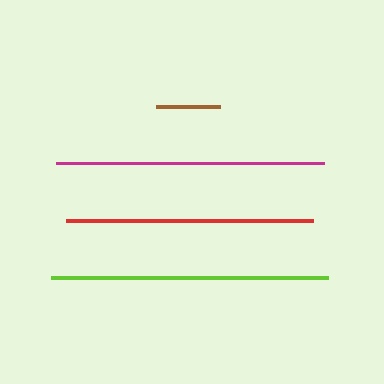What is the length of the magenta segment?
The magenta segment is approximately 267 pixels long.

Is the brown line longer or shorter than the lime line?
The lime line is longer than the brown line.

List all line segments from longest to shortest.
From longest to shortest: lime, magenta, red, brown.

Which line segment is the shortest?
The brown line is the shortest at approximately 65 pixels.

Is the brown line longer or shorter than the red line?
The red line is longer than the brown line.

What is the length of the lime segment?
The lime segment is approximately 277 pixels long.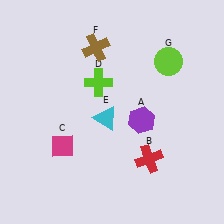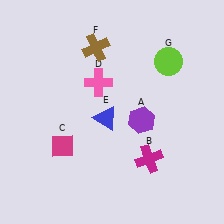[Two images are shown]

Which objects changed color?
B changed from red to magenta. D changed from lime to pink. E changed from cyan to blue.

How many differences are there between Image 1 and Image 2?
There are 3 differences between the two images.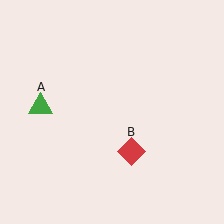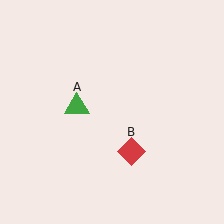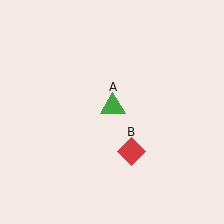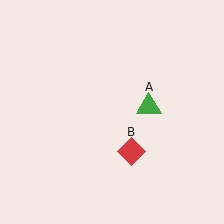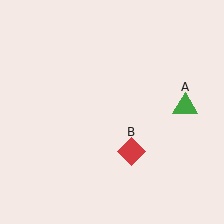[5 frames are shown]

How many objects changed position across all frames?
1 object changed position: green triangle (object A).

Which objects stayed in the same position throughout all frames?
Red diamond (object B) remained stationary.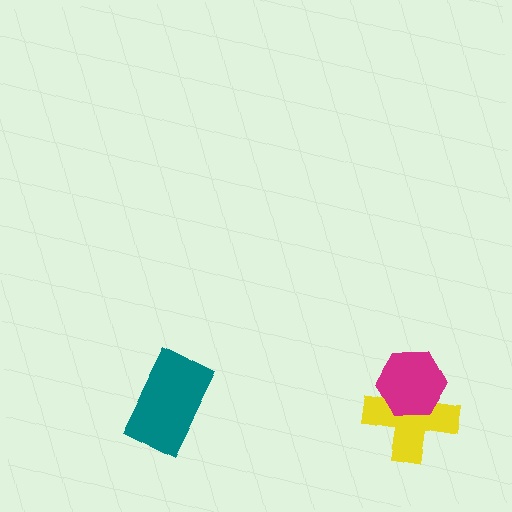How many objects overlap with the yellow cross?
1 object overlaps with the yellow cross.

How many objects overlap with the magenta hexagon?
1 object overlaps with the magenta hexagon.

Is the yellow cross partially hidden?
Yes, it is partially covered by another shape.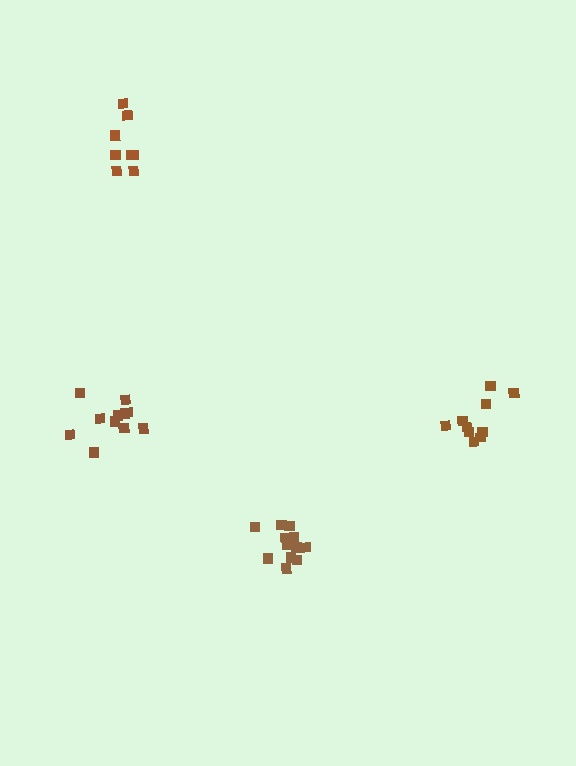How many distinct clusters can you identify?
There are 4 distinct clusters.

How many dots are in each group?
Group 1: 10 dots, Group 2: 8 dots, Group 3: 13 dots, Group 4: 11 dots (42 total).